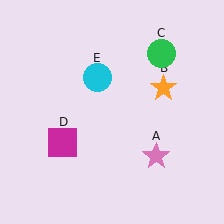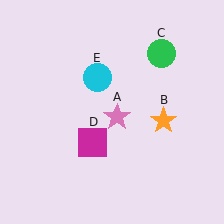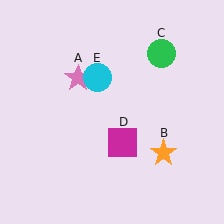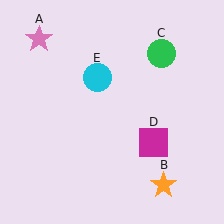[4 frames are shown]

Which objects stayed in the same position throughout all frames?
Green circle (object C) and cyan circle (object E) remained stationary.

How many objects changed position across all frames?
3 objects changed position: pink star (object A), orange star (object B), magenta square (object D).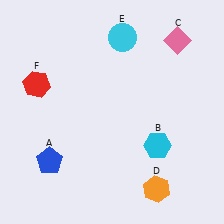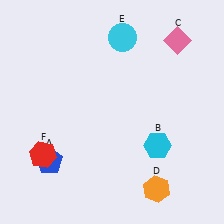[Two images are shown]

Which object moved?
The red hexagon (F) moved down.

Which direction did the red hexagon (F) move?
The red hexagon (F) moved down.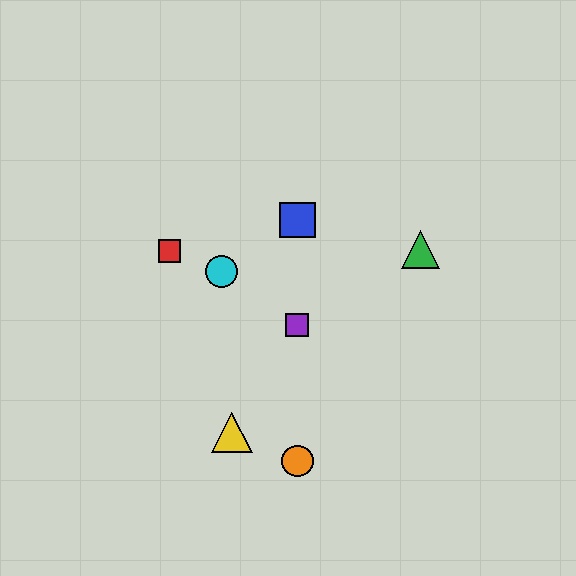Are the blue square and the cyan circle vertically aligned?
No, the blue square is at x≈297 and the cyan circle is at x≈222.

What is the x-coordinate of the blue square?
The blue square is at x≈297.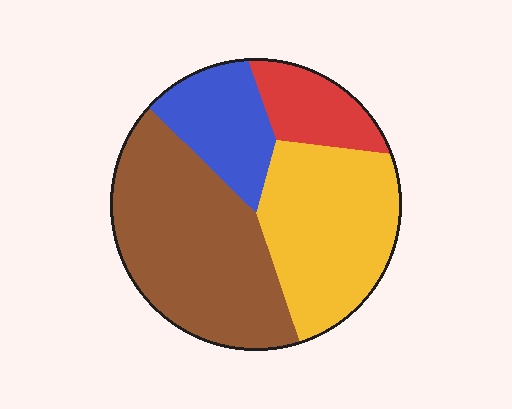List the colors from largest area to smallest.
From largest to smallest: brown, yellow, blue, red.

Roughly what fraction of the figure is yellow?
Yellow covers roughly 30% of the figure.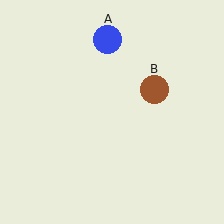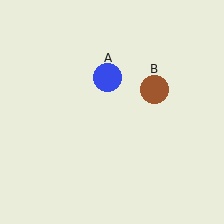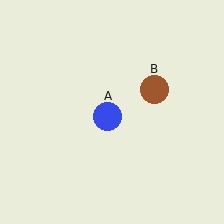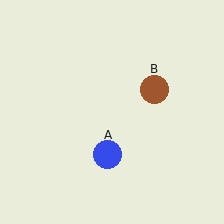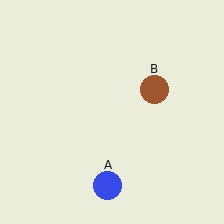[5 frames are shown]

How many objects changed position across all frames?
1 object changed position: blue circle (object A).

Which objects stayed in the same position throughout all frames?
Brown circle (object B) remained stationary.